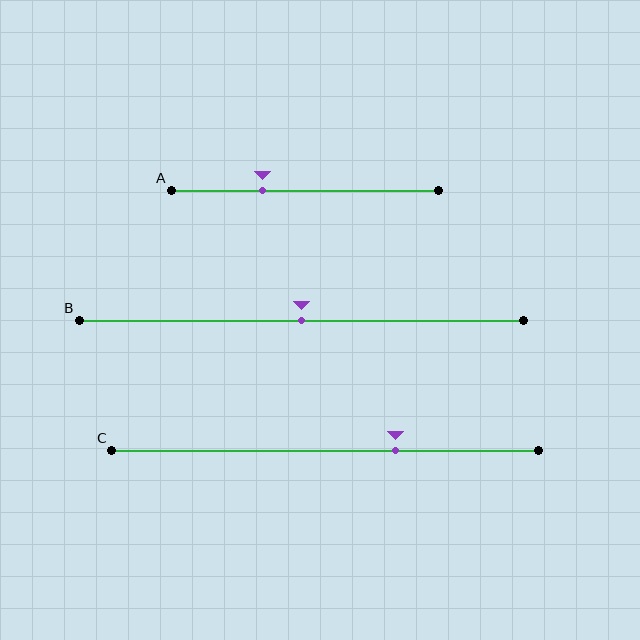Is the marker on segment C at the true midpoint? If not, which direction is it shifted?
No, the marker on segment C is shifted to the right by about 17% of the segment length.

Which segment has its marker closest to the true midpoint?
Segment B has its marker closest to the true midpoint.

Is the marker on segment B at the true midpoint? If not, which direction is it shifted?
Yes, the marker on segment B is at the true midpoint.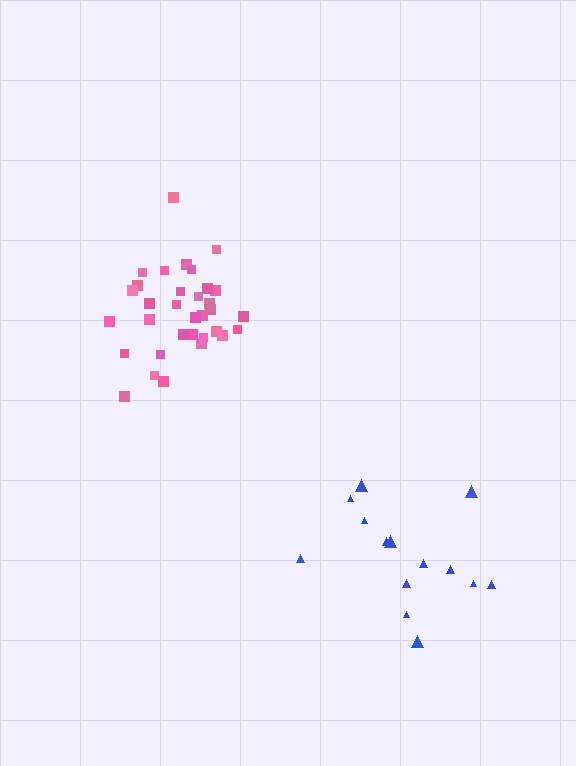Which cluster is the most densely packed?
Pink.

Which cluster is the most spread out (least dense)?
Blue.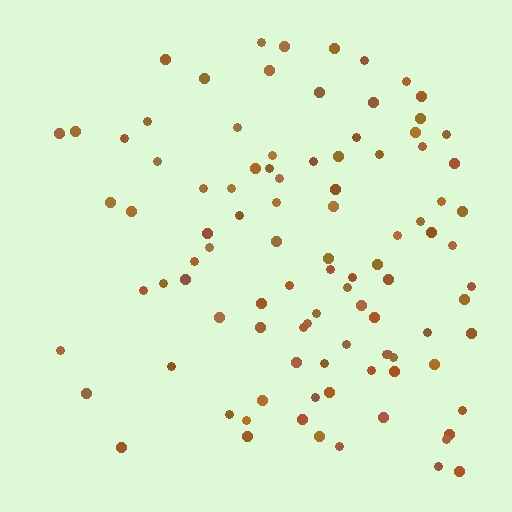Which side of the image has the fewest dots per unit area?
The left.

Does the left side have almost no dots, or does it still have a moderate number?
Still a moderate number, just noticeably fewer than the right.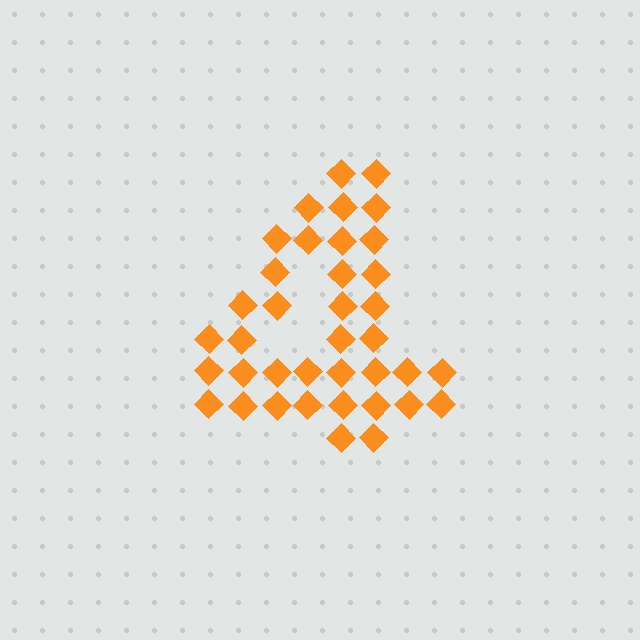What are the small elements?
The small elements are diamonds.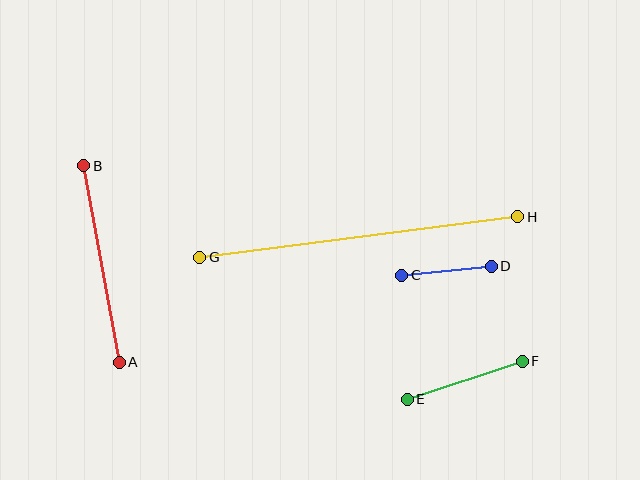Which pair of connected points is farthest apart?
Points G and H are farthest apart.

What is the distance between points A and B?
The distance is approximately 200 pixels.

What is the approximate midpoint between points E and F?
The midpoint is at approximately (465, 380) pixels.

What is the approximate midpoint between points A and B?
The midpoint is at approximately (102, 264) pixels.